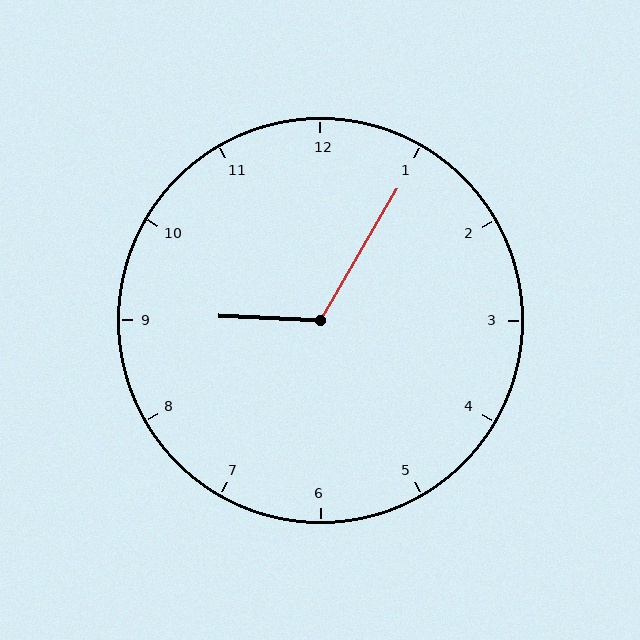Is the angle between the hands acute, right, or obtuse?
It is obtuse.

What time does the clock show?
9:05.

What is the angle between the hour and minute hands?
Approximately 118 degrees.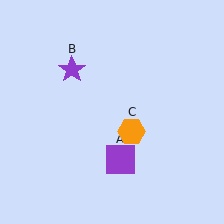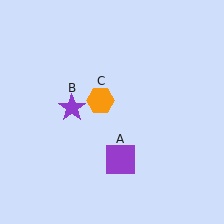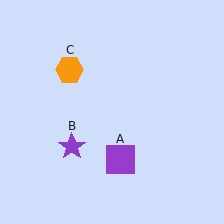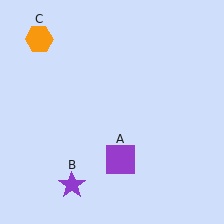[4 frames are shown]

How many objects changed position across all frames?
2 objects changed position: purple star (object B), orange hexagon (object C).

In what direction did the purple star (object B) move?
The purple star (object B) moved down.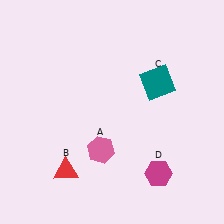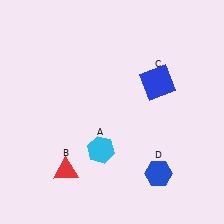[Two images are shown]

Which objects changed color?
A changed from pink to cyan. C changed from teal to blue. D changed from magenta to blue.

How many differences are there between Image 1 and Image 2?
There are 3 differences between the two images.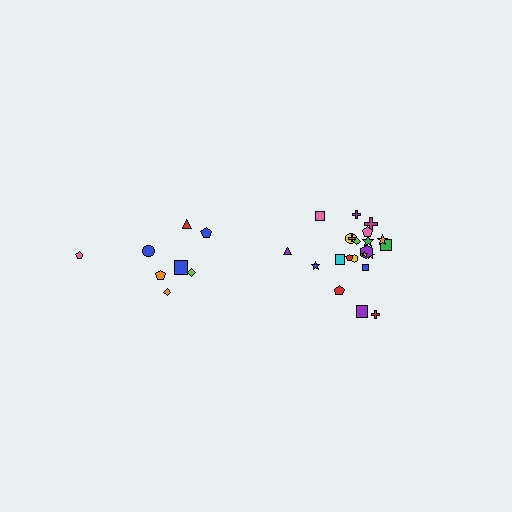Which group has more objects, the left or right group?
The right group.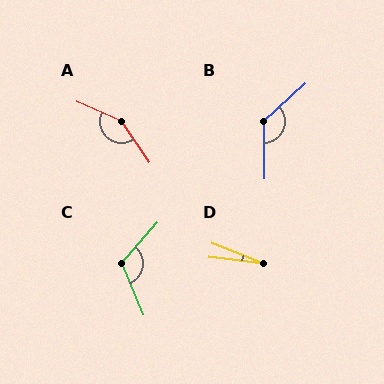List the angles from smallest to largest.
D (15°), C (116°), B (131°), A (148°).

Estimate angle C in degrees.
Approximately 116 degrees.